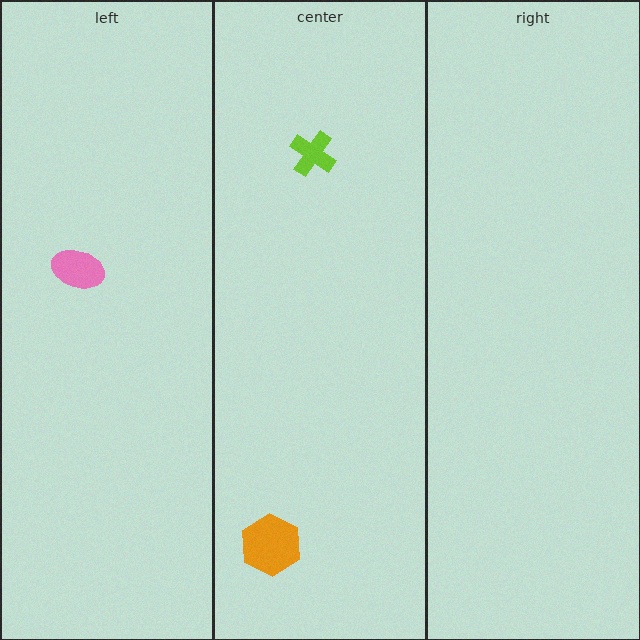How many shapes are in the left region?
1.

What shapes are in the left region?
The pink ellipse.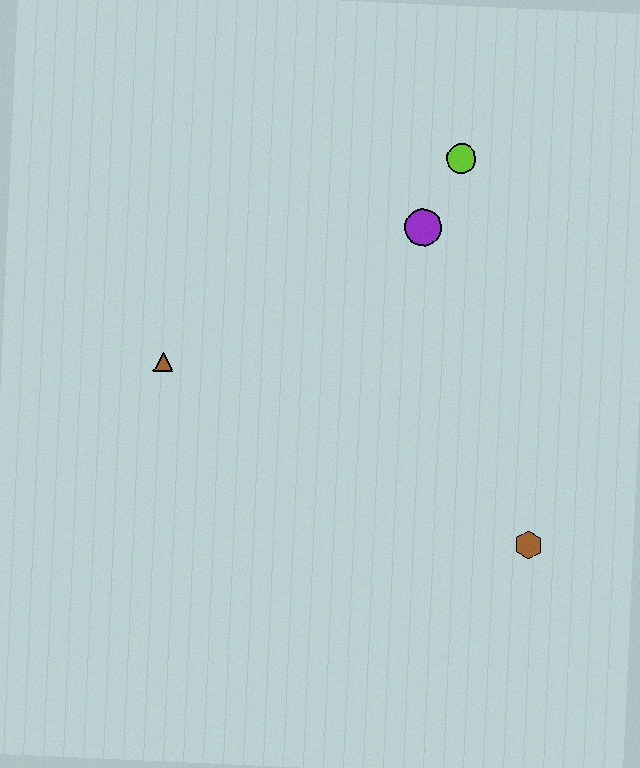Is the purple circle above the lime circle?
No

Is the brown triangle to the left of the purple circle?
Yes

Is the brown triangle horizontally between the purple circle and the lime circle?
No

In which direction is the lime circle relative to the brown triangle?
The lime circle is to the right of the brown triangle.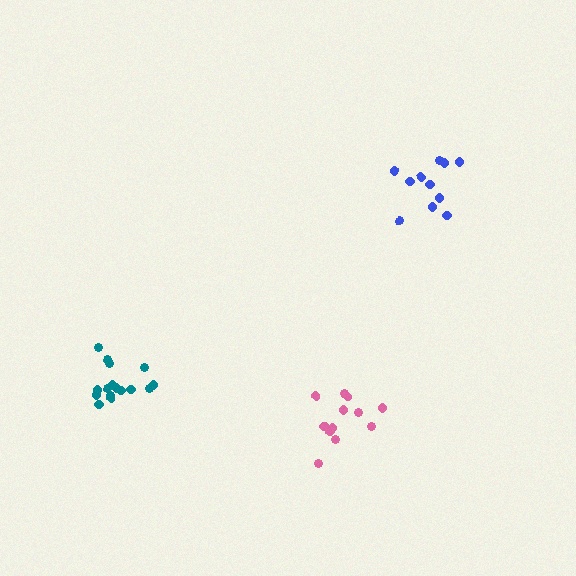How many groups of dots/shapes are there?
There are 3 groups.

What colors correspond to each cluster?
The clusters are colored: blue, pink, teal.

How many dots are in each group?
Group 1: 11 dots, Group 2: 12 dots, Group 3: 16 dots (39 total).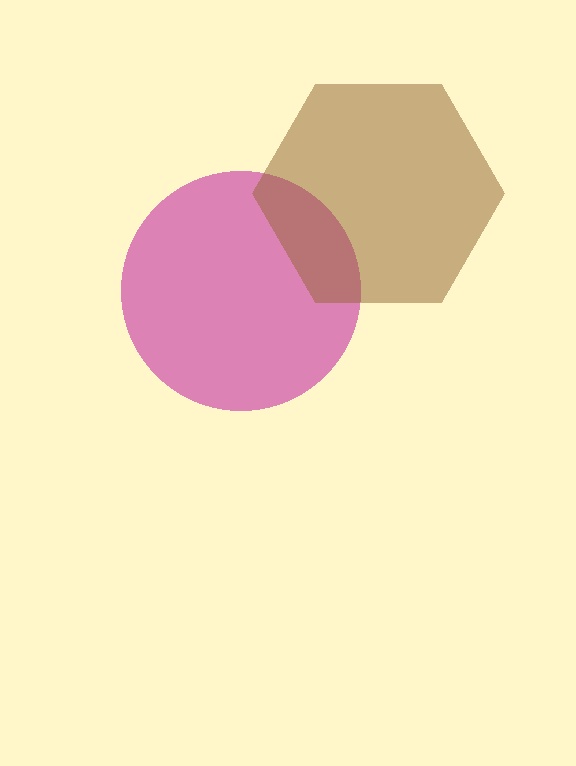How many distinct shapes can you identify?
There are 2 distinct shapes: a magenta circle, a brown hexagon.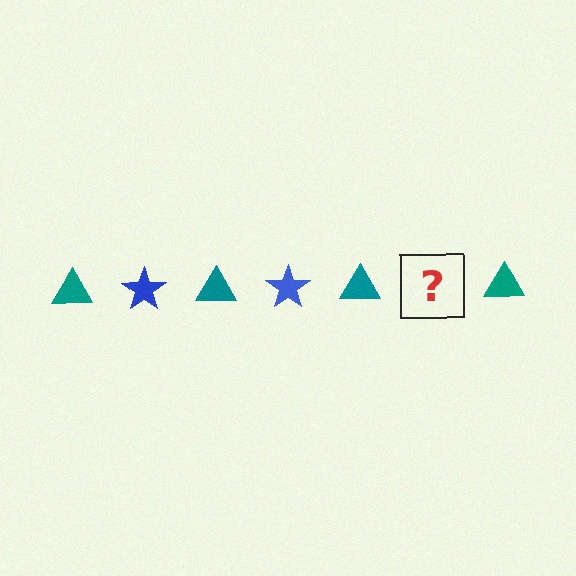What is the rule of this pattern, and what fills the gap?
The rule is that the pattern alternates between teal triangle and blue star. The gap should be filled with a blue star.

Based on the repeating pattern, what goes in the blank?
The blank should be a blue star.